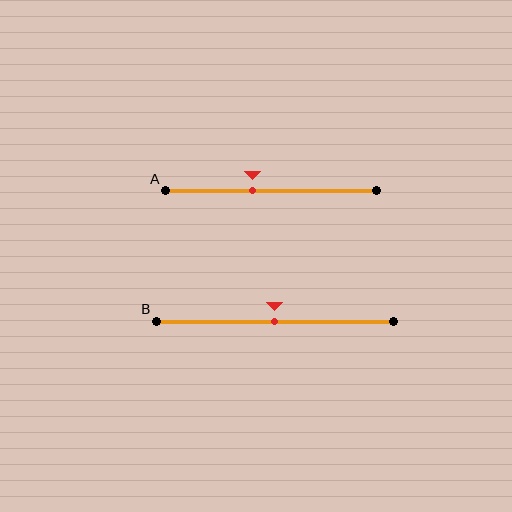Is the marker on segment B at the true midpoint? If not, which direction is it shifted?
Yes, the marker on segment B is at the true midpoint.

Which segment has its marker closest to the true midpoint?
Segment B has its marker closest to the true midpoint.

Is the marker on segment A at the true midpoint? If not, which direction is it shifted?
No, the marker on segment A is shifted to the left by about 9% of the segment length.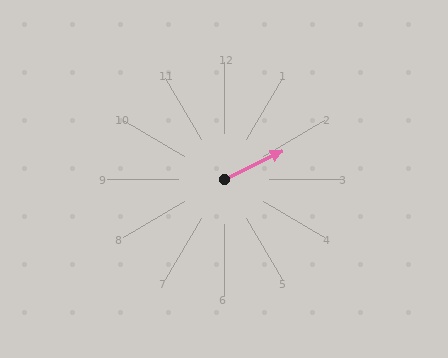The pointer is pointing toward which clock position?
Roughly 2 o'clock.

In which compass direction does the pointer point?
Northeast.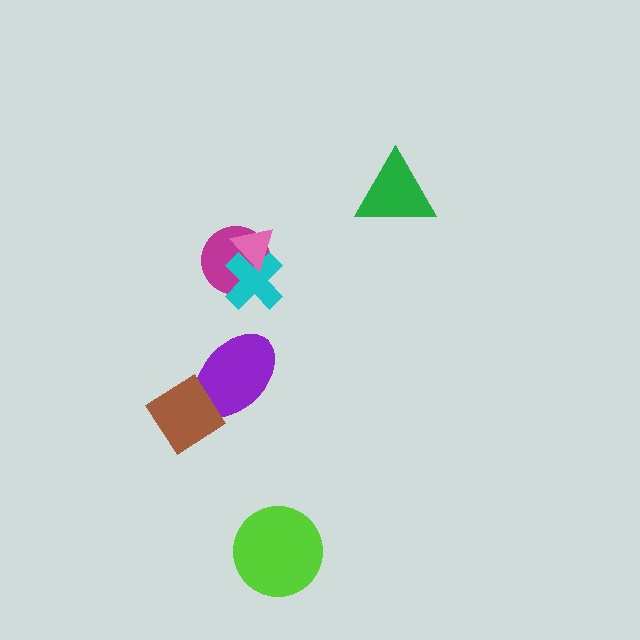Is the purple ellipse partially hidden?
Yes, it is partially covered by another shape.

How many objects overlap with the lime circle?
0 objects overlap with the lime circle.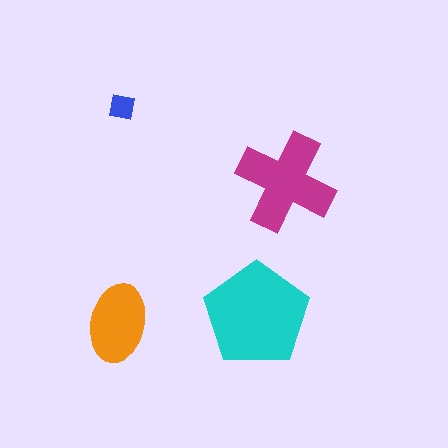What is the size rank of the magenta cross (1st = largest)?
2nd.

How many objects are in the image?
There are 4 objects in the image.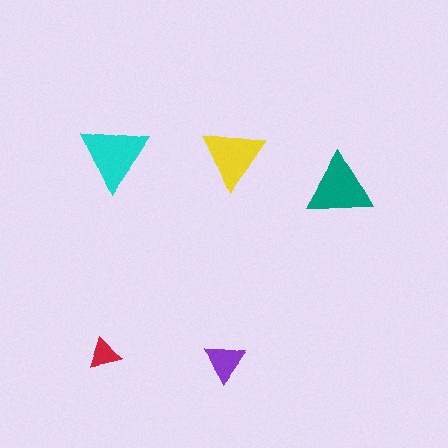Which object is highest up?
The cyan triangle is topmost.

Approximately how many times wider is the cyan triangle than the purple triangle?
About 1.5 times wider.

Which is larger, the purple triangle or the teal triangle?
The teal one.